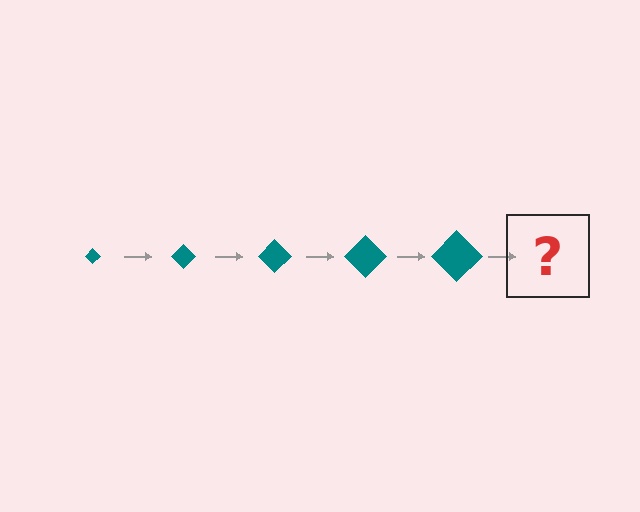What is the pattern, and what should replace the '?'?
The pattern is that the diamond gets progressively larger each step. The '?' should be a teal diamond, larger than the previous one.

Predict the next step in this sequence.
The next step is a teal diamond, larger than the previous one.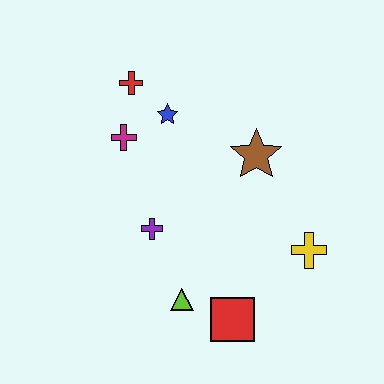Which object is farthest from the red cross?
The red square is farthest from the red cross.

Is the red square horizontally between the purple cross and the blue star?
No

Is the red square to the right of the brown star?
No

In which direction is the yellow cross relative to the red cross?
The yellow cross is to the right of the red cross.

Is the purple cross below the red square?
No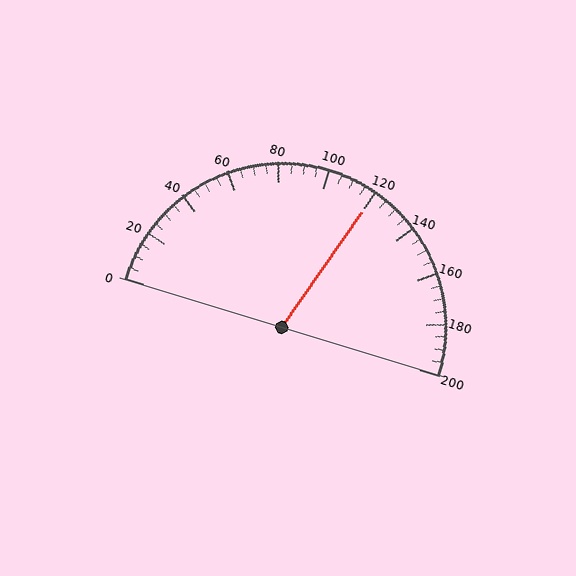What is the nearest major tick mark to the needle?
The nearest major tick mark is 120.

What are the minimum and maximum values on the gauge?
The gauge ranges from 0 to 200.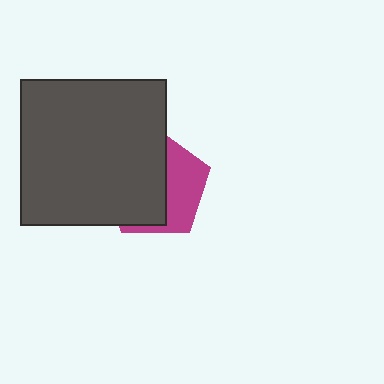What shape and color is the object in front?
The object in front is a dark gray square.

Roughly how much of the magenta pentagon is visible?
A small part of it is visible (roughly 40%).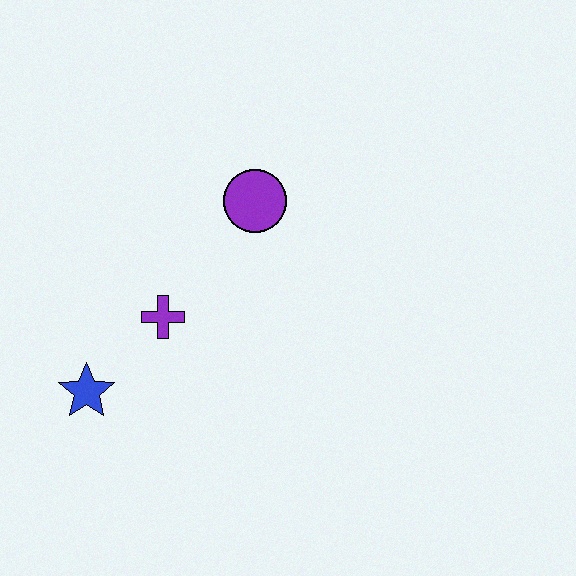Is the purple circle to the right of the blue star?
Yes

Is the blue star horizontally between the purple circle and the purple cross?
No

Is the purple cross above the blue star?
Yes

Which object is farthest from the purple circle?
The blue star is farthest from the purple circle.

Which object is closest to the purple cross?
The blue star is closest to the purple cross.